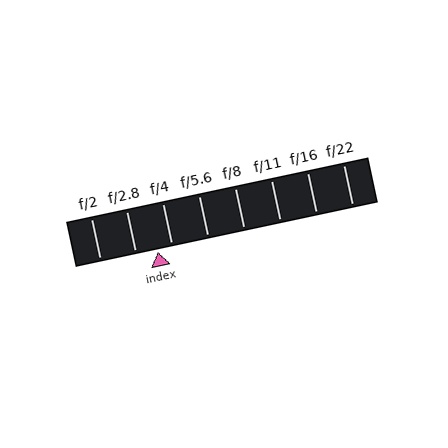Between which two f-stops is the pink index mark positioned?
The index mark is between f/2.8 and f/4.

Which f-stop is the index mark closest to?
The index mark is closest to f/4.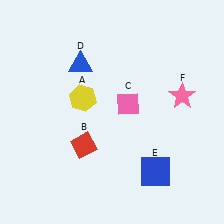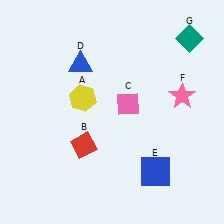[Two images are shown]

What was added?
A teal diamond (G) was added in Image 2.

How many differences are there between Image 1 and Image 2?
There is 1 difference between the two images.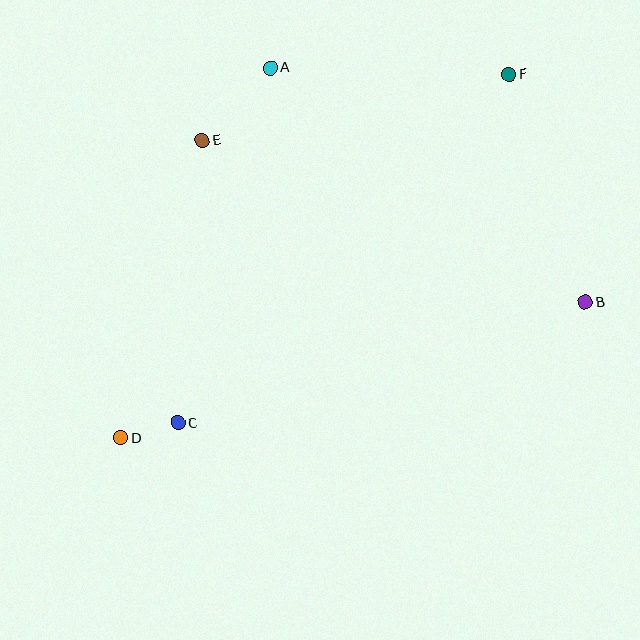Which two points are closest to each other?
Points C and D are closest to each other.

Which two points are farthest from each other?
Points D and F are farthest from each other.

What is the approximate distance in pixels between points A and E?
The distance between A and E is approximately 99 pixels.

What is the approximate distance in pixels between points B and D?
The distance between B and D is approximately 484 pixels.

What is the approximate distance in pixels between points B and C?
The distance between B and C is approximately 425 pixels.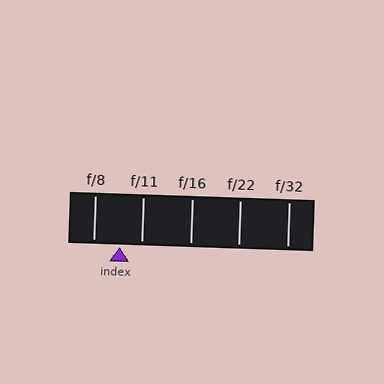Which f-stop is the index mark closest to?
The index mark is closest to f/11.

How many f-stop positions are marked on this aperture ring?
There are 5 f-stop positions marked.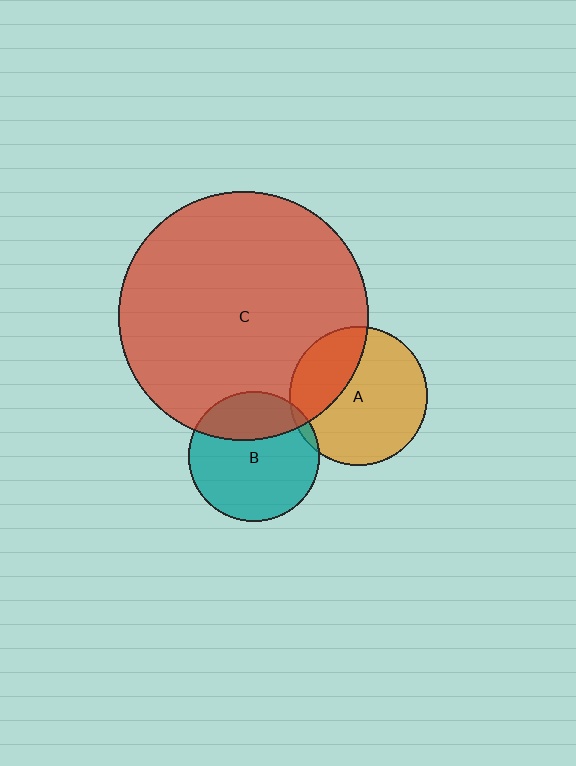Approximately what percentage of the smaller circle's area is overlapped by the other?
Approximately 5%.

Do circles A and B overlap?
Yes.